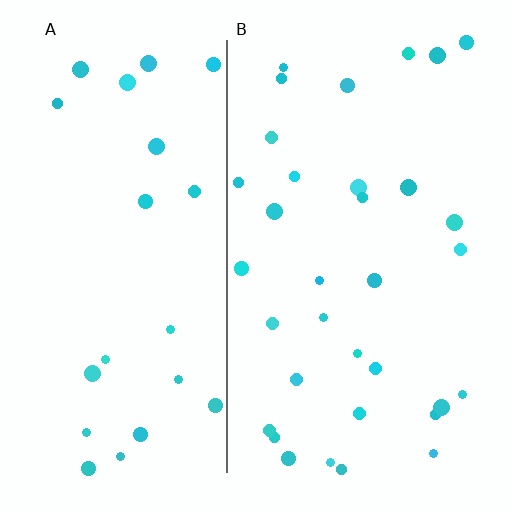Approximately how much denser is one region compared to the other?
Approximately 1.5× — region B over region A.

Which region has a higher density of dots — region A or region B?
B (the right).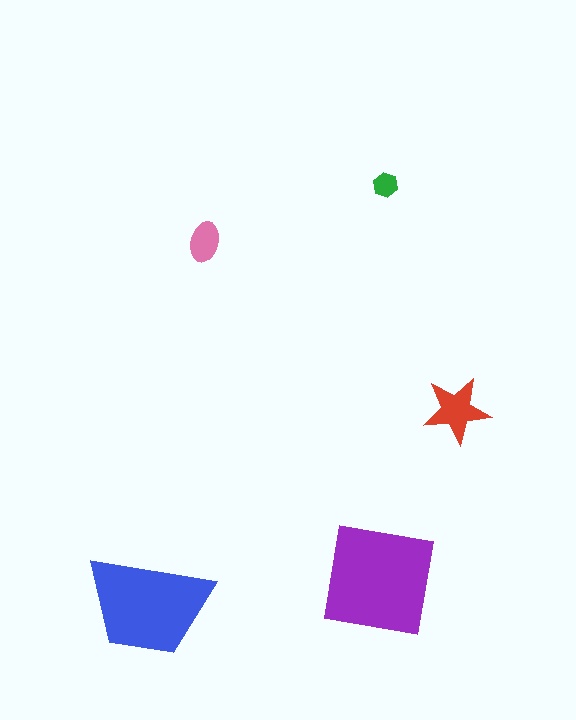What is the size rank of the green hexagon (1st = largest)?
5th.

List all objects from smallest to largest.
The green hexagon, the pink ellipse, the red star, the blue trapezoid, the purple square.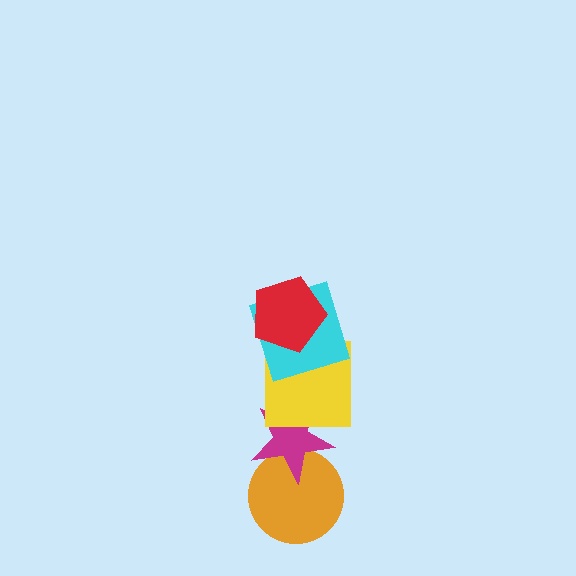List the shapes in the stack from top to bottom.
From top to bottom: the red pentagon, the cyan square, the yellow square, the magenta star, the orange circle.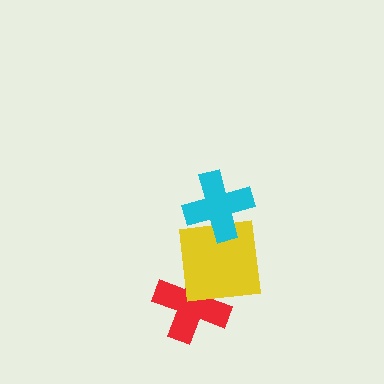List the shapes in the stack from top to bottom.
From top to bottom: the cyan cross, the yellow square, the red cross.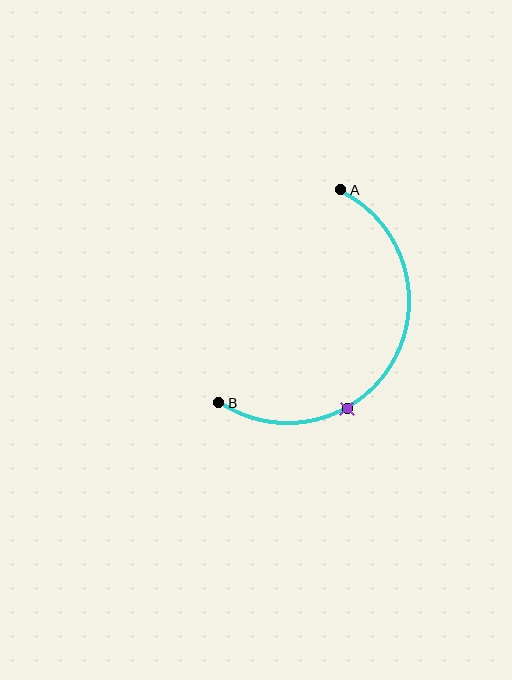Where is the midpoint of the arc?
The arc midpoint is the point on the curve farthest from the straight line joining A and B. It sits to the right of that line.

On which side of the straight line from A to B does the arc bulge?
The arc bulges to the right of the straight line connecting A and B.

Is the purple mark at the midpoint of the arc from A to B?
No. The purple mark lies on the arc but is closer to endpoint B. The arc midpoint would be at the point on the curve equidistant along the arc from both A and B.